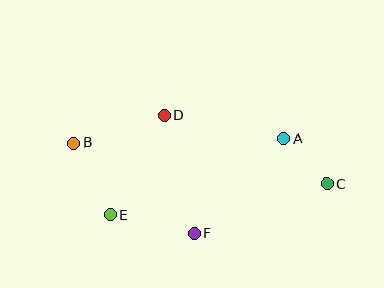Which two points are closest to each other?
Points A and C are closest to each other.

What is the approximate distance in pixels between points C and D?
The distance between C and D is approximately 177 pixels.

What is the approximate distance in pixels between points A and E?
The distance between A and E is approximately 190 pixels.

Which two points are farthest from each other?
Points B and C are farthest from each other.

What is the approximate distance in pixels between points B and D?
The distance between B and D is approximately 94 pixels.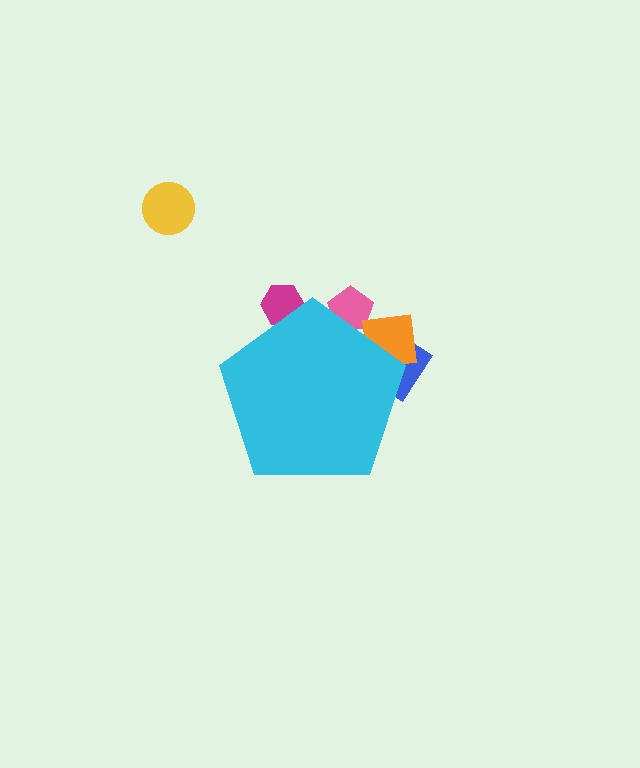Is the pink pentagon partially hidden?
Yes, the pink pentagon is partially hidden behind the cyan pentagon.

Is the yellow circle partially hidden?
No, the yellow circle is fully visible.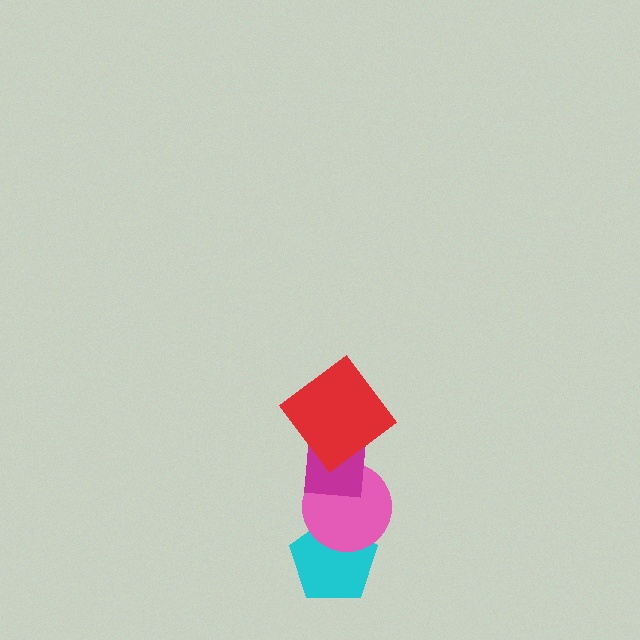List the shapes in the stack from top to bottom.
From top to bottom: the red diamond, the magenta square, the pink circle, the cyan pentagon.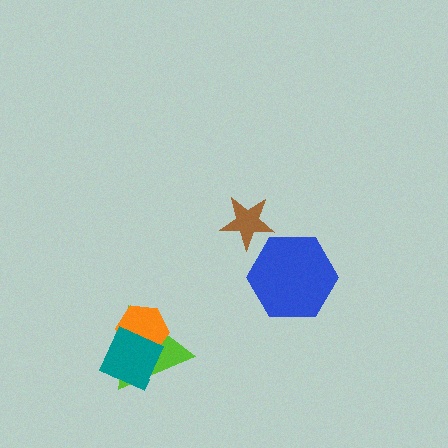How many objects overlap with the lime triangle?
2 objects overlap with the lime triangle.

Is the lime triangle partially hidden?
Yes, it is partially covered by another shape.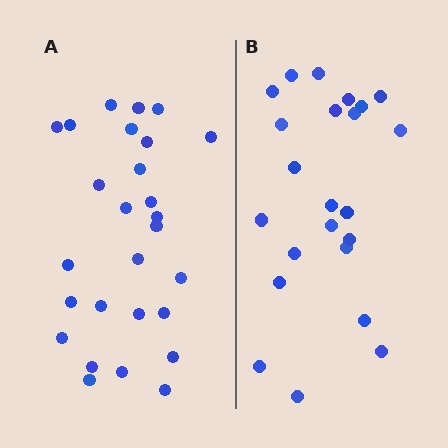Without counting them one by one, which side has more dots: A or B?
Region A (the left region) has more dots.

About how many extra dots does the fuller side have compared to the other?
Region A has about 4 more dots than region B.